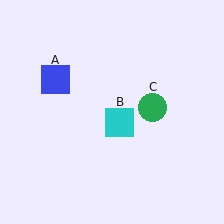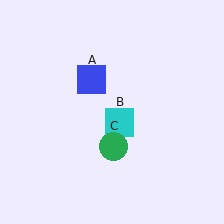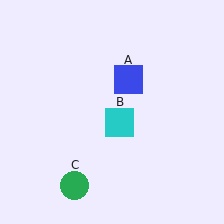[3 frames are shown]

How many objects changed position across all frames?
2 objects changed position: blue square (object A), green circle (object C).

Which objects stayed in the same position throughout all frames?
Cyan square (object B) remained stationary.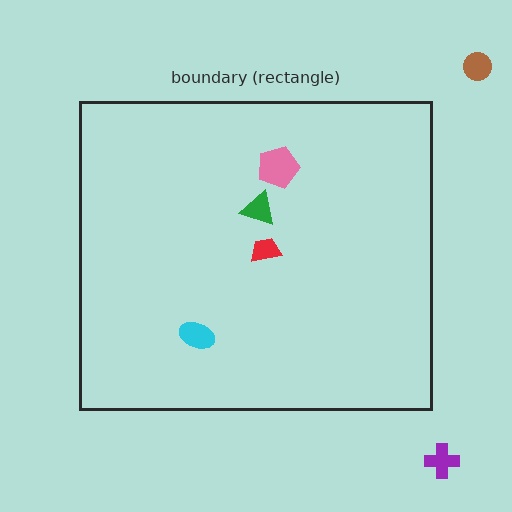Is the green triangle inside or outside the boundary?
Inside.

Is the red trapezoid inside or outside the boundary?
Inside.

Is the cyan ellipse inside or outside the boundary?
Inside.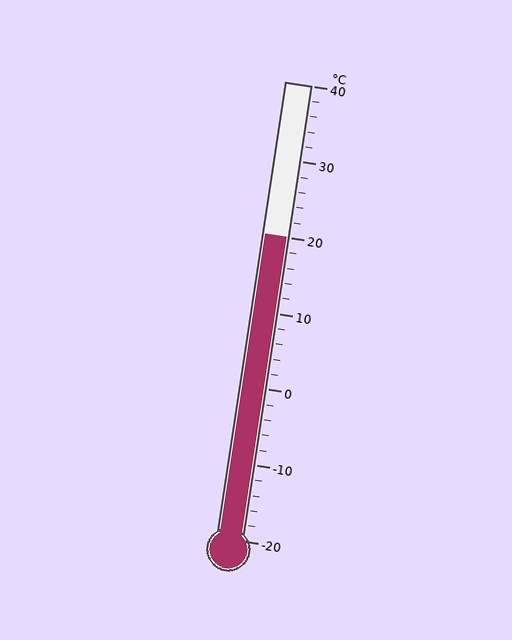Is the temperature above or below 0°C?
The temperature is above 0°C.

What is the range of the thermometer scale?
The thermometer scale ranges from -20°C to 40°C.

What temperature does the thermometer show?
The thermometer shows approximately 20°C.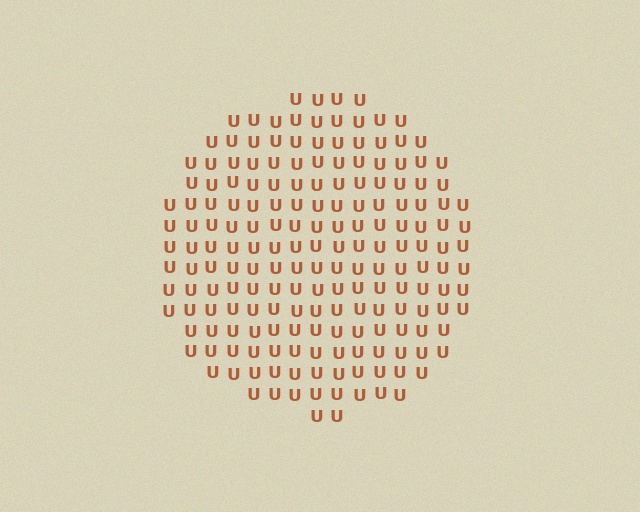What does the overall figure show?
The overall figure shows a circle.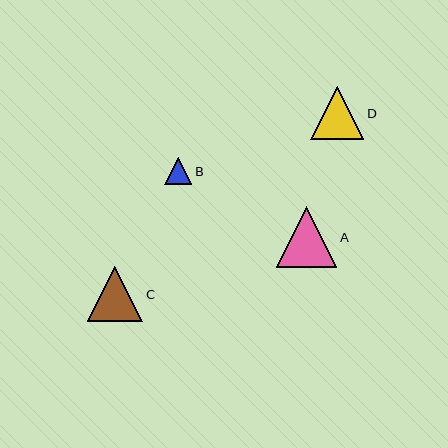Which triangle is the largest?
Triangle A is the largest with a size of approximately 61 pixels.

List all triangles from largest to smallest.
From largest to smallest: A, C, D, B.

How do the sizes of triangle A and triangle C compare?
Triangle A and triangle C are approximately the same size.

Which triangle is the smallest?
Triangle B is the smallest with a size of approximately 27 pixels.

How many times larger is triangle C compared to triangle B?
Triangle C is approximately 2.1 times the size of triangle B.